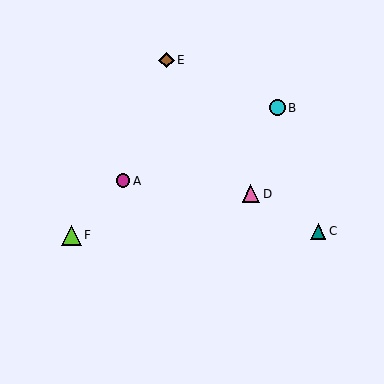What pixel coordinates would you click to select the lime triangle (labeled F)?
Click at (71, 235) to select the lime triangle F.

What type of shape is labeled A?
Shape A is a magenta circle.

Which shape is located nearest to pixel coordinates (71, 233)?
The lime triangle (labeled F) at (71, 235) is nearest to that location.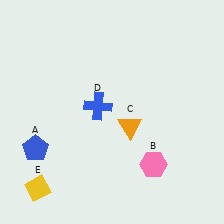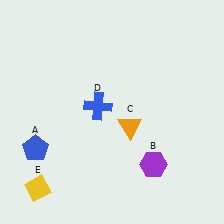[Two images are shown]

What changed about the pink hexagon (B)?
In Image 1, B is pink. In Image 2, it changed to purple.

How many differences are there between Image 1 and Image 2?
There is 1 difference between the two images.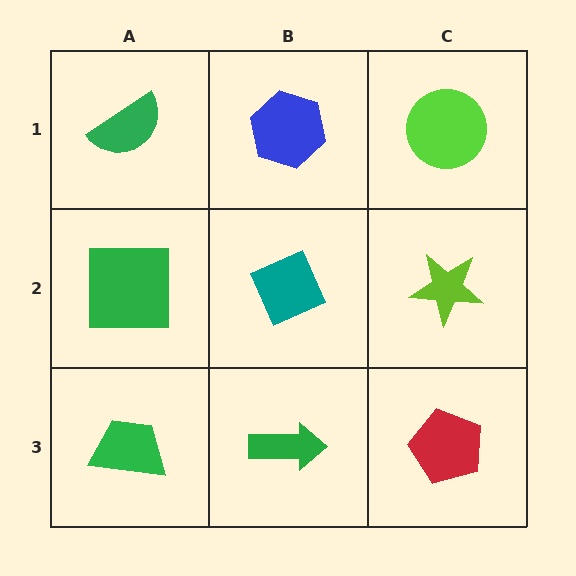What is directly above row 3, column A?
A green square.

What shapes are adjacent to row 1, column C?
A lime star (row 2, column C), a blue hexagon (row 1, column B).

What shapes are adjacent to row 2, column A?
A green semicircle (row 1, column A), a green trapezoid (row 3, column A), a teal diamond (row 2, column B).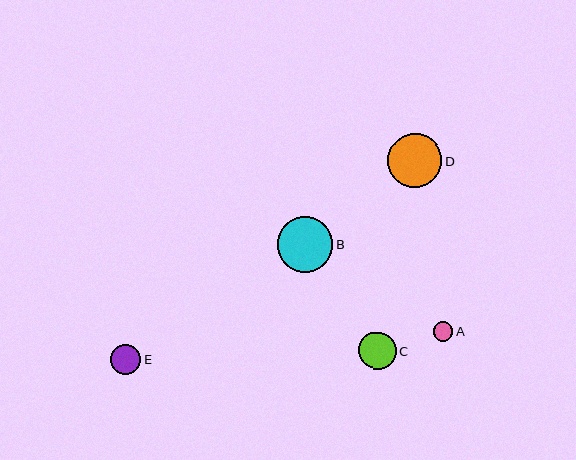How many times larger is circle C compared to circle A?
Circle C is approximately 1.9 times the size of circle A.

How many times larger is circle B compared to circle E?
Circle B is approximately 1.8 times the size of circle E.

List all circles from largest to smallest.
From largest to smallest: B, D, C, E, A.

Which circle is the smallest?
Circle A is the smallest with a size of approximately 19 pixels.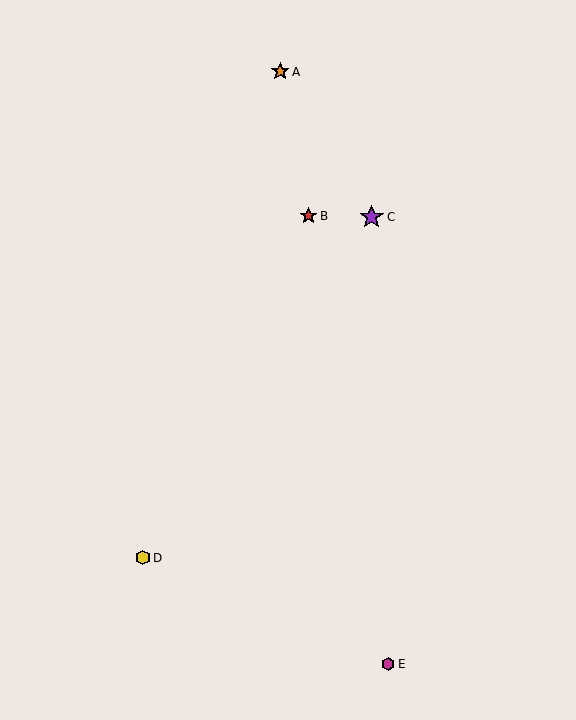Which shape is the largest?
The purple star (labeled C) is the largest.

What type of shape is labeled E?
Shape E is a magenta hexagon.